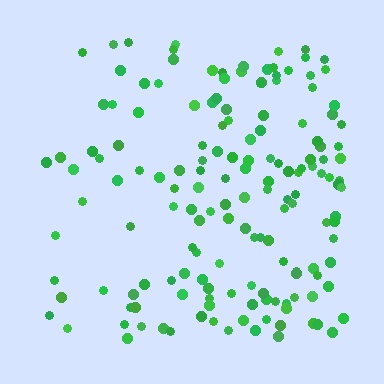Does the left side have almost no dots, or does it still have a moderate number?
Still a moderate number, just noticeably fewer than the right.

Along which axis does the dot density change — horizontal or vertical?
Horizontal.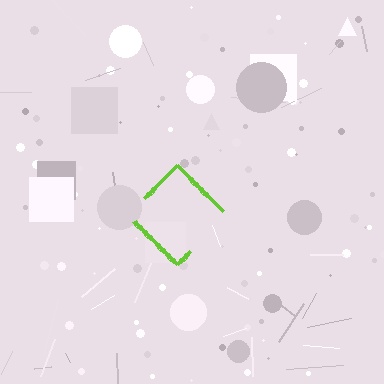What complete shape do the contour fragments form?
The contour fragments form a diamond.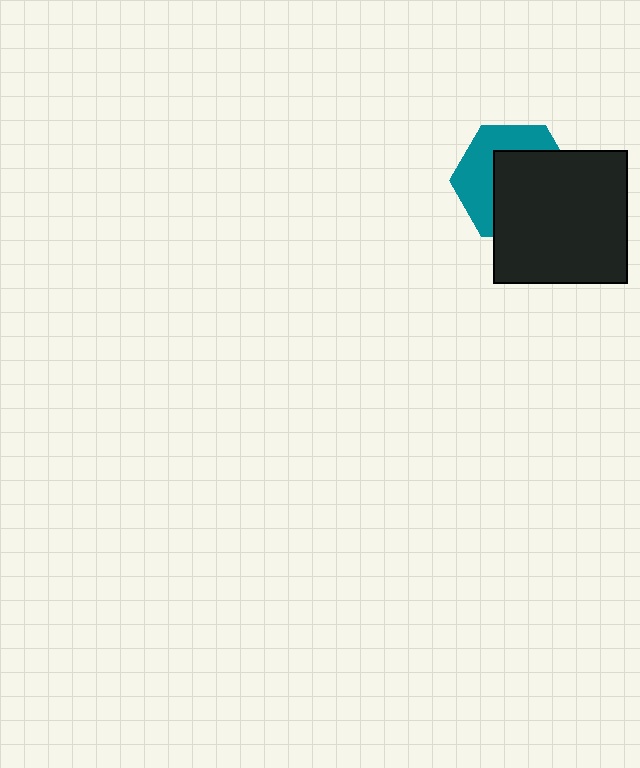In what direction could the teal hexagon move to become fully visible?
The teal hexagon could move toward the upper-left. That would shift it out from behind the black square entirely.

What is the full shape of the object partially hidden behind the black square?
The partially hidden object is a teal hexagon.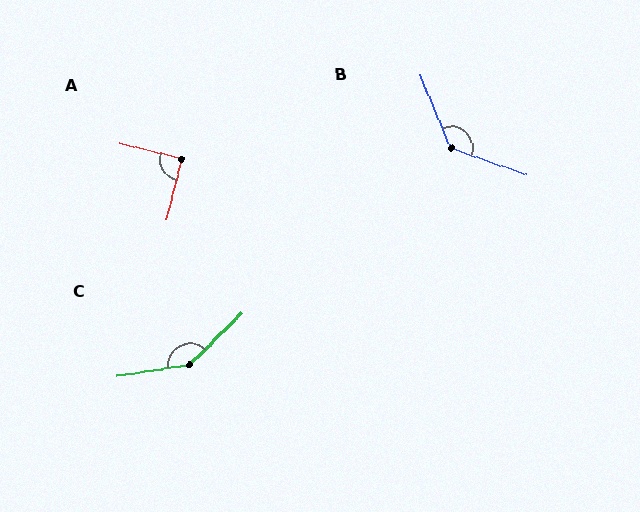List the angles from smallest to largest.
A (90°), B (132°), C (145°).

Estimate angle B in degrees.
Approximately 132 degrees.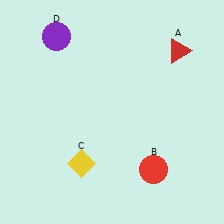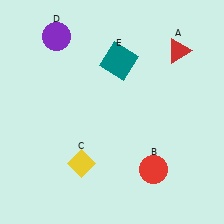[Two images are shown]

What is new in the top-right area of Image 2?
A teal square (E) was added in the top-right area of Image 2.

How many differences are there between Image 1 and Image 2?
There is 1 difference between the two images.